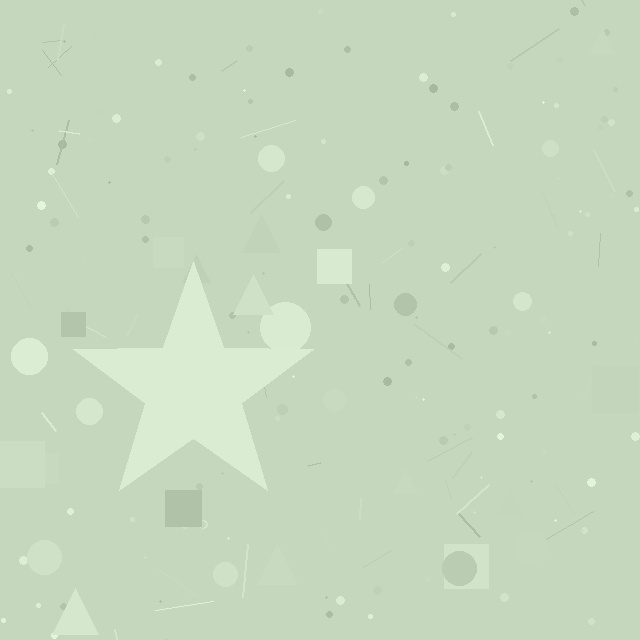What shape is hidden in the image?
A star is hidden in the image.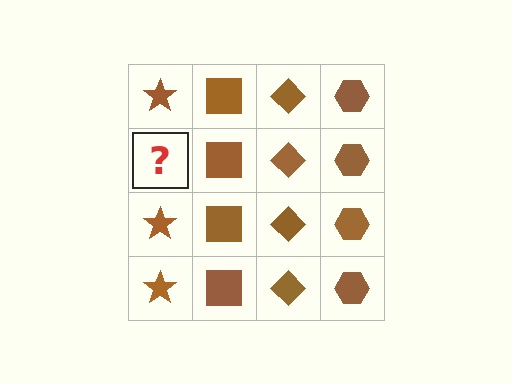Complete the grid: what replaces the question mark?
The question mark should be replaced with a brown star.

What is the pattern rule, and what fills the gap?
The rule is that each column has a consistent shape. The gap should be filled with a brown star.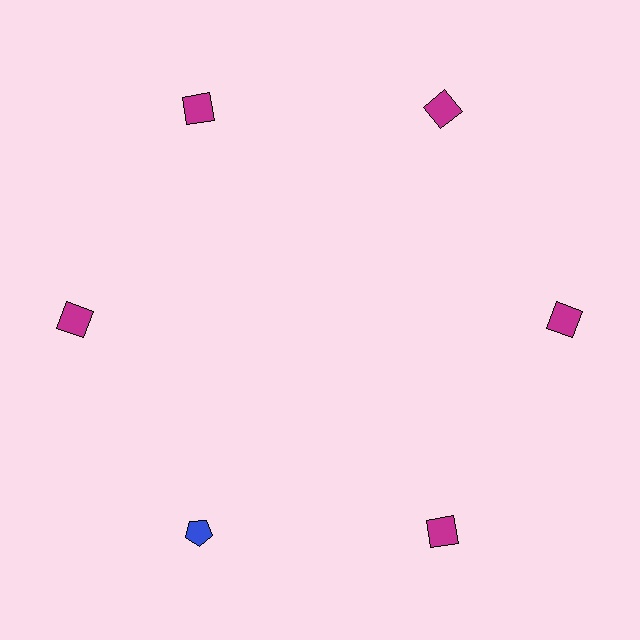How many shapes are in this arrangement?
There are 6 shapes arranged in a ring pattern.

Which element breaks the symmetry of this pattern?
The blue pentagon at roughly the 7 o'clock position breaks the symmetry. All other shapes are magenta squares.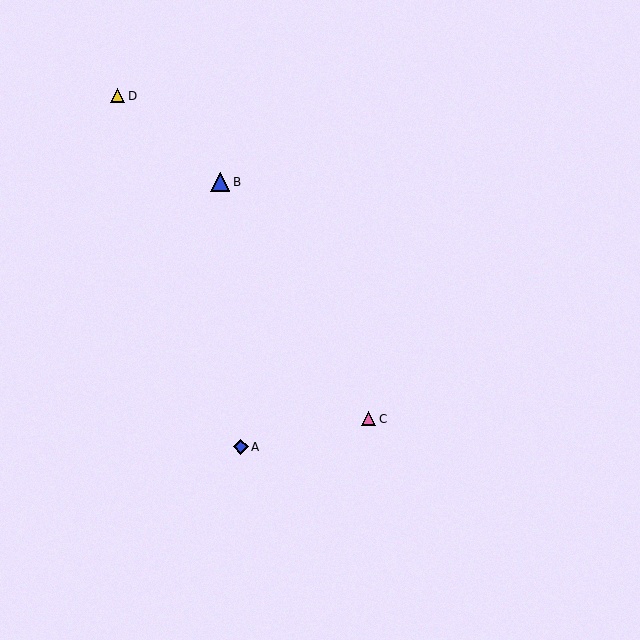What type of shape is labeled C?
Shape C is a pink triangle.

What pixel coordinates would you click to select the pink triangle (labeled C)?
Click at (369, 419) to select the pink triangle C.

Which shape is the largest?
The blue triangle (labeled B) is the largest.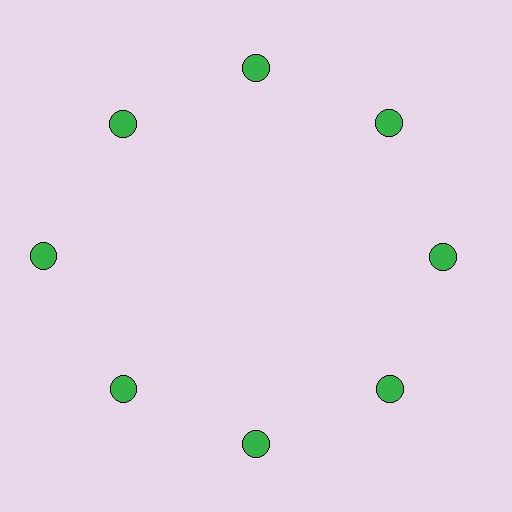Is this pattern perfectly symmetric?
No. The 8 green circles are arranged in a ring, but one element near the 9 o'clock position is pushed outward from the center, breaking the 8-fold rotational symmetry.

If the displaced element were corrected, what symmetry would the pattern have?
It would have 8-fold rotational symmetry — the pattern would map onto itself every 45 degrees.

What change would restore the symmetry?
The symmetry would be restored by moving it inward, back onto the ring so that all 8 circles sit at equal angles and equal distance from the center.